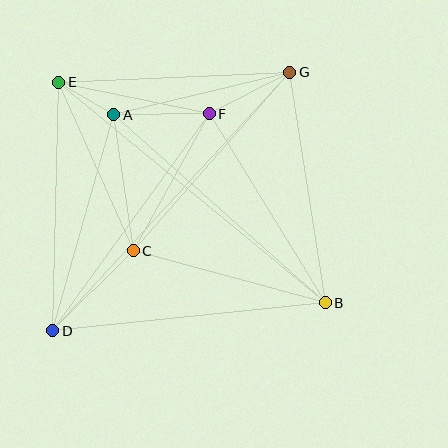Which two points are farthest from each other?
Points D and G are farthest from each other.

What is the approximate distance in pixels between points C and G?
The distance between C and G is approximately 237 pixels.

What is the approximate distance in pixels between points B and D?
The distance between B and D is approximately 274 pixels.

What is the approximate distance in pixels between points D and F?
The distance between D and F is approximately 267 pixels.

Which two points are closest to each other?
Points A and E are closest to each other.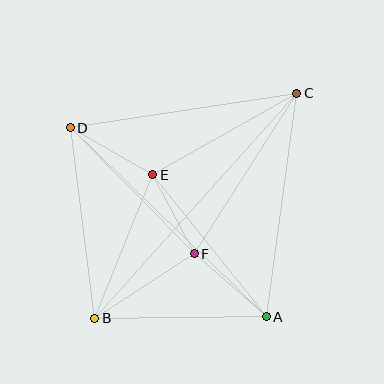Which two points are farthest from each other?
Points B and C are farthest from each other.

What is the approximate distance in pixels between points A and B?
The distance between A and B is approximately 171 pixels.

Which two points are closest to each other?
Points E and F are closest to each other.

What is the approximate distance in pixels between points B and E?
The distance between B and E is approximately 154 pixels.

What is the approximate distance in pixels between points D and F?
The distance between D and F is approximately 177 pixels.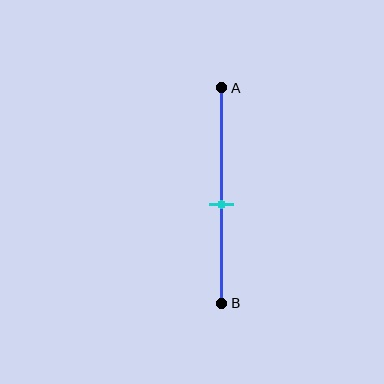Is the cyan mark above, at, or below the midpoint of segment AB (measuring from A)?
The cyan mark is below the midpoint of segment AB.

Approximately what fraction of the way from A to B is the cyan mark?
The cyan mark is approximately 55% of the way from A to B.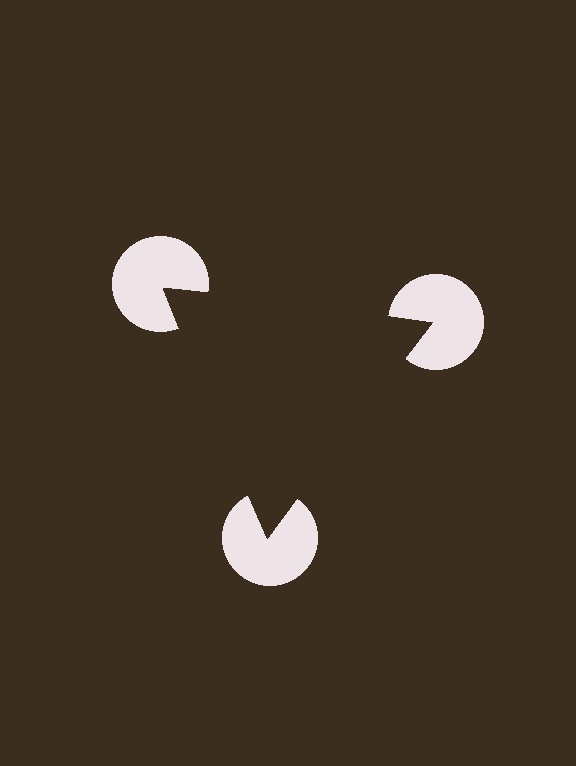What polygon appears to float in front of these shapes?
An illusory triangle — its edges are inferred from the aligned wedge cuts in the pac-man discs, not physically drawn.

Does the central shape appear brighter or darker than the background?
It typically appears slightly darker than the background, even though no actual brightness change is drawn.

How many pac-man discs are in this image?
There are 3 — one at each vertex of the illusory triangle.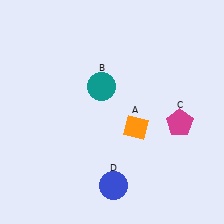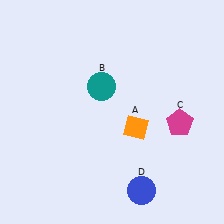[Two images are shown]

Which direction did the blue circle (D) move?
The blue circle (D) moved right.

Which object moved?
The blue circle (D) moved right.